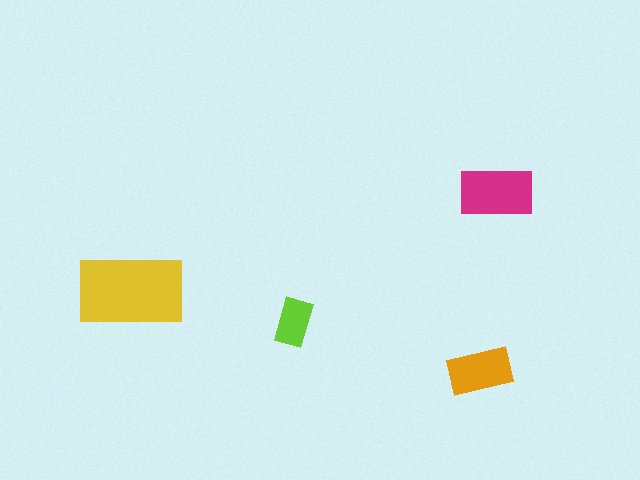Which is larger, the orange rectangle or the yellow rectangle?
The yellow one.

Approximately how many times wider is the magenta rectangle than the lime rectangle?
About 1.5 times wider.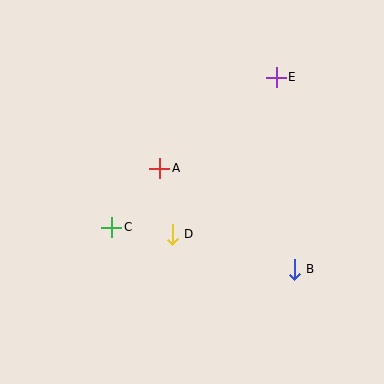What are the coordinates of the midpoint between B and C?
The midpoint between B and C is at (203, 248).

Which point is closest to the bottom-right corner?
Point B is closest to the bottom-right corner.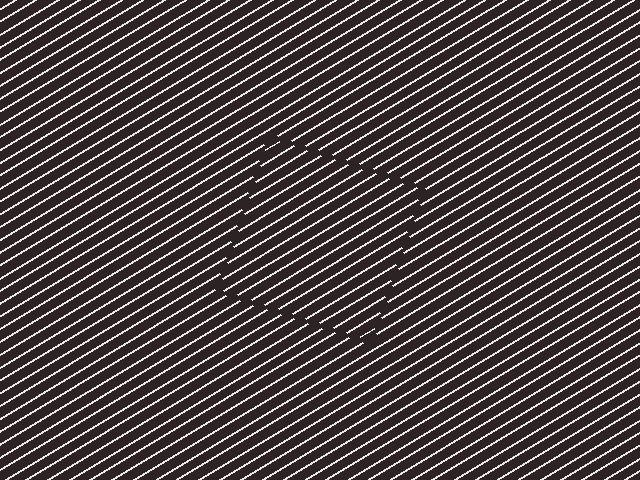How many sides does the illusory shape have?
4 sides — the line-ends trace a square.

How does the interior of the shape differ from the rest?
The interior of the shape contains the same grating, shifted by half a period — the contour is defined by the phase discontinuity where line-ends from the inner and outer gratings abut.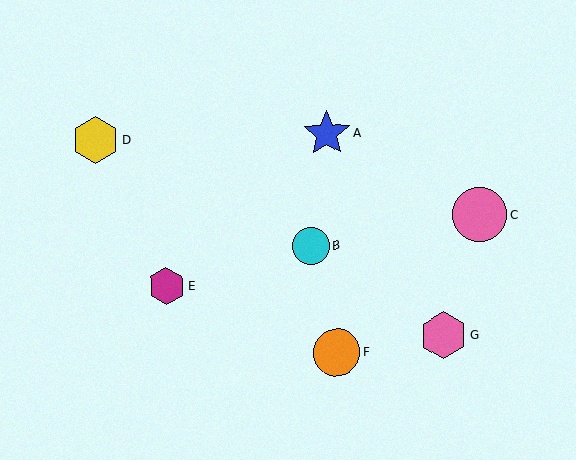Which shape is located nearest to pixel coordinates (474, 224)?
The pink circle (labeled C) at (479, 215) is nearest to that location.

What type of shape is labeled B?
Shape B is a cyan circle.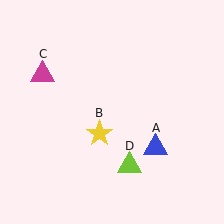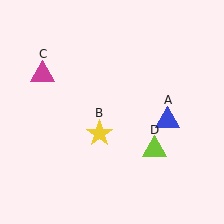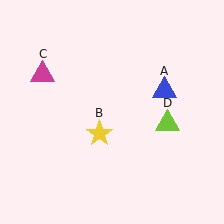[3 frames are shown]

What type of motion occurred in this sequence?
The blue triangle (object A), lime triangle (object D) rotated counterclockwise around the center of the scene.